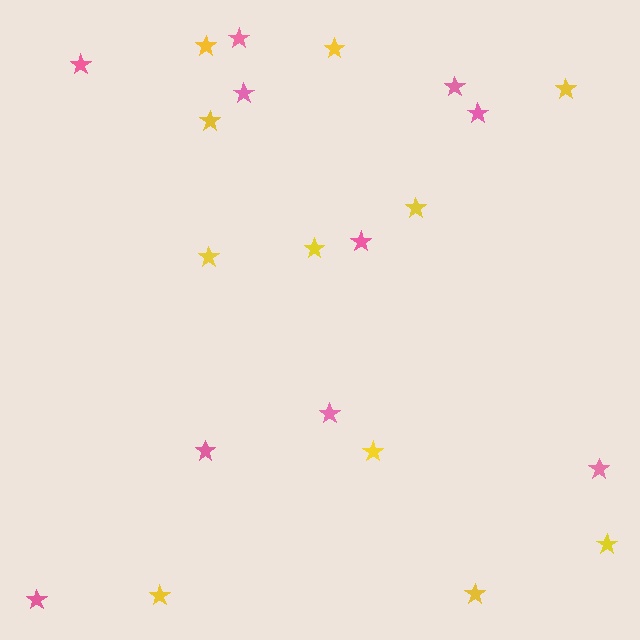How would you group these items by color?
There are 2 groups: one group of yellow stars (11) and one group of pink stars (10).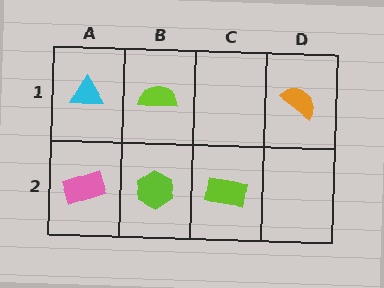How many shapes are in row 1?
3 shapes.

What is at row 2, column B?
A lime hexagon.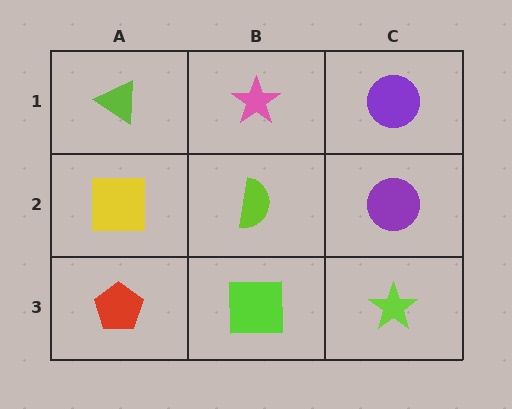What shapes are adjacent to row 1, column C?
A purple circle (row 2, column C), a pink star (row 1, column B).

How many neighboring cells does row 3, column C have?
2.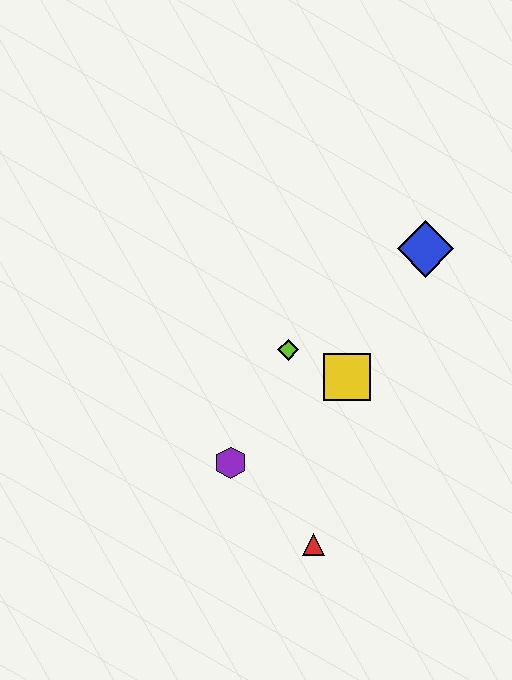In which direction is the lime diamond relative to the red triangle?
The lime diamond is above the red triangle.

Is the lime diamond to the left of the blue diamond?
Yes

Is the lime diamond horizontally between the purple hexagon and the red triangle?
Yes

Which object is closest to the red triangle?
The purple hexagon is closest to the red triangle.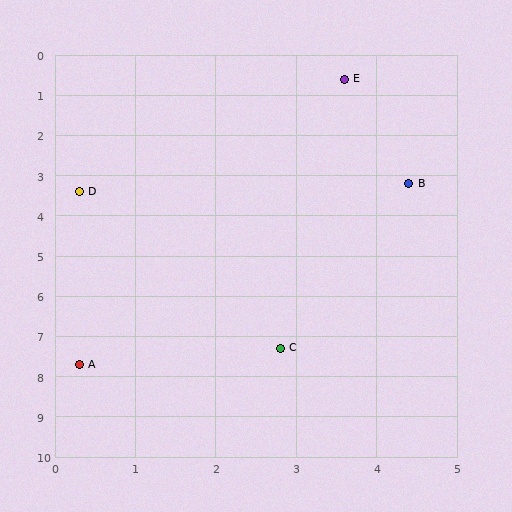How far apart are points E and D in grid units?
Points E and D are about 4.3 grid units apart.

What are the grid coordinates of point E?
Point E is at approximately (3.6, 0.6).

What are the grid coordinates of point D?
Point D is at approximately (0.3, 3.4).